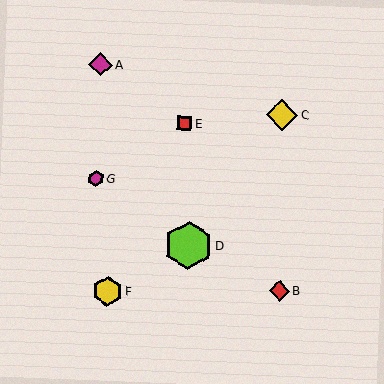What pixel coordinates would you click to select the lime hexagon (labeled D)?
Click at (188, 245) to select the lime hexagon D.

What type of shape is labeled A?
Shape A is a magenta diamond.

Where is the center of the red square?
The center of the red square is at (184, 123).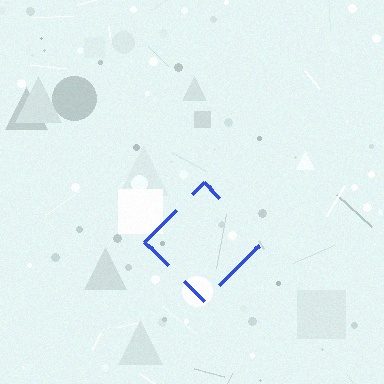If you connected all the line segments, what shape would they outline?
They would outline a diamond.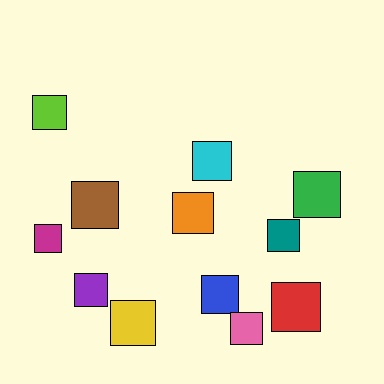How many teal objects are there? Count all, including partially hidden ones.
There is 1 teal object.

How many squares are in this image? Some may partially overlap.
There are 12 squares.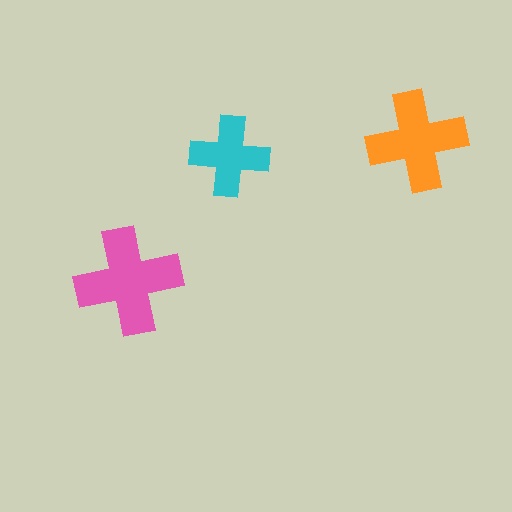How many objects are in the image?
There are 3 objects in the image.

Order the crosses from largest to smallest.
the pink one, the orange one, the cyan one.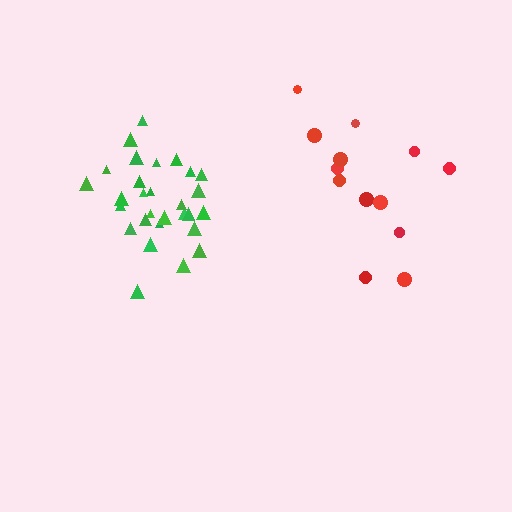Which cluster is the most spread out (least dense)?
Red.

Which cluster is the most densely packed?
Green.